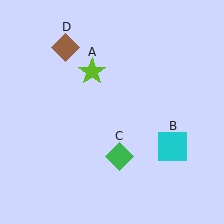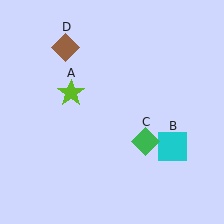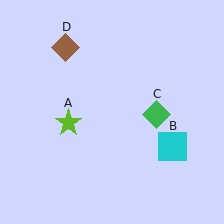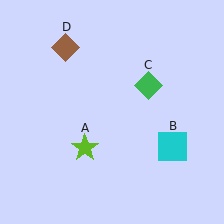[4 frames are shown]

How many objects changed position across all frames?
2 objects changed position: lime star (object A), green diamond (object C).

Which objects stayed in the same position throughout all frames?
Cyan square (object B) and brown diamond (object D) remained stationary.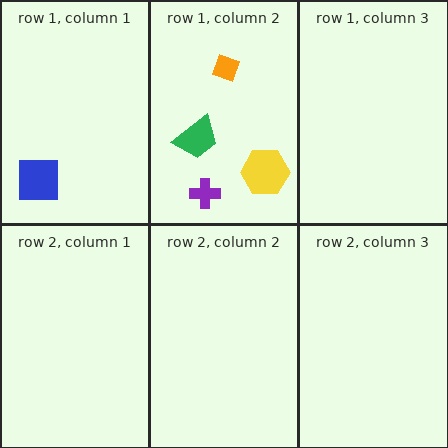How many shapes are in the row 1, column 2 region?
4.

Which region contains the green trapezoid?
The row 1, column 2 region.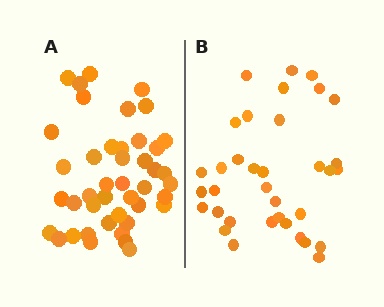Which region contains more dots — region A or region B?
Region A (the left region) has more dots.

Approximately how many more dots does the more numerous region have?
Region A has roughly 8 or so more dots than region B.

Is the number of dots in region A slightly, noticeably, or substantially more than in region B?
Region A has only slightly more — the two regions are fairly close. The ratio is roughly 1.2 to 1.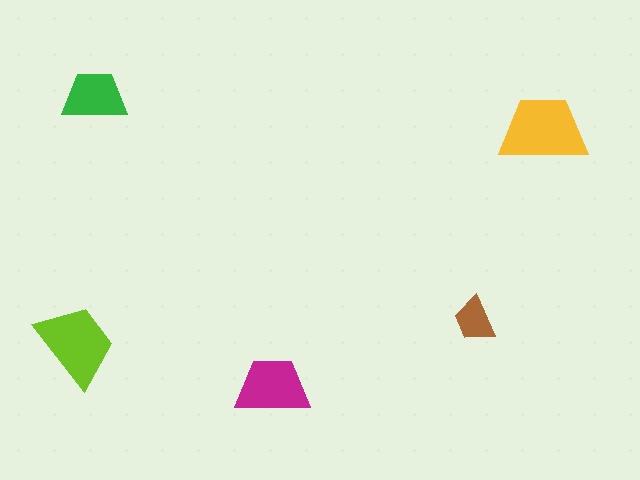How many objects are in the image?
There are 5 objects in the image.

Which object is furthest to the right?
The yellow trapezoid is rightmost.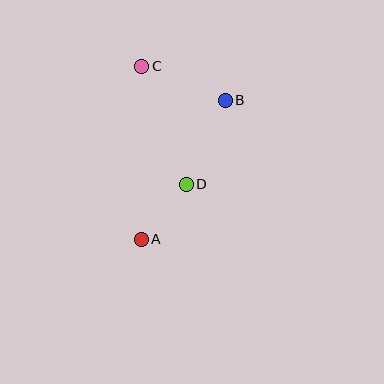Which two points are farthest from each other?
Points A and C are farthest from each other.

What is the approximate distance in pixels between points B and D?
The distance between B and D is approximately 93 pixels.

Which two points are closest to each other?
Points A and D are closest to each other.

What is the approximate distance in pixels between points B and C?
The distance between B and C is approximately 90 pixels.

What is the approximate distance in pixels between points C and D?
The distance between C and D is approximately 126 pixels.